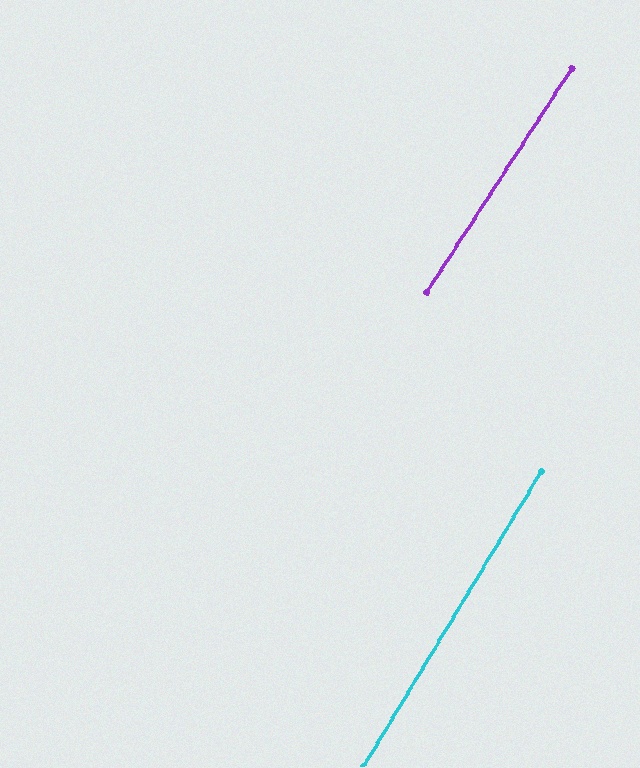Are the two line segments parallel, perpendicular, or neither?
Parallel — their directions differ by only 1.9°.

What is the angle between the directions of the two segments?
Approximately 2 degrees.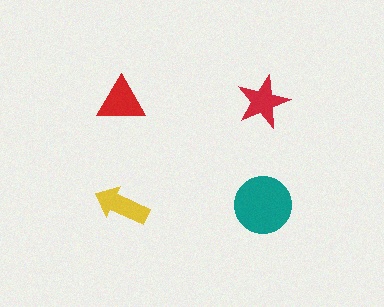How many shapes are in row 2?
2 shapes.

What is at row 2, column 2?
A teal circle.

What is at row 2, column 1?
A yellow arrow.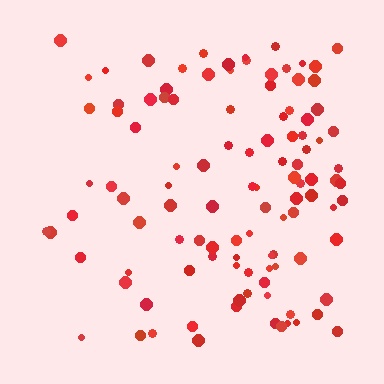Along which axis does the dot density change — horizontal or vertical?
Horizontal.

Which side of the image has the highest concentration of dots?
The right.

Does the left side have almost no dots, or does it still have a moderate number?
Still a moderate number, just noticeably fewer than the right.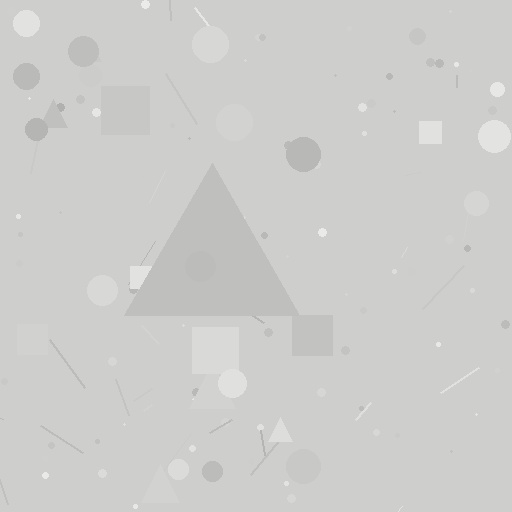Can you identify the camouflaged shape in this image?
The camouflaged shape is a triangle.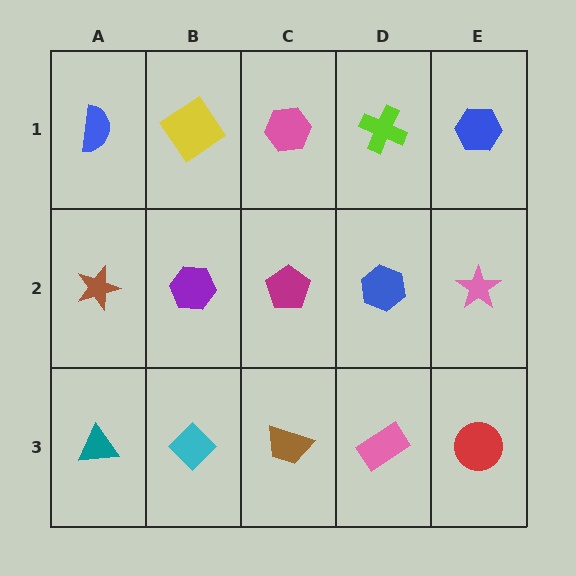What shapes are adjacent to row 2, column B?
A yellow diamond (row 1, column B), a cyan diamond (row 3, column B), a brown star (row 2, column A), a magenta pentagon (row 2, column C).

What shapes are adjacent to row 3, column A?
A brown star (row 2, column A), a cyan diamond (row 3, column B).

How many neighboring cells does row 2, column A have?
3.